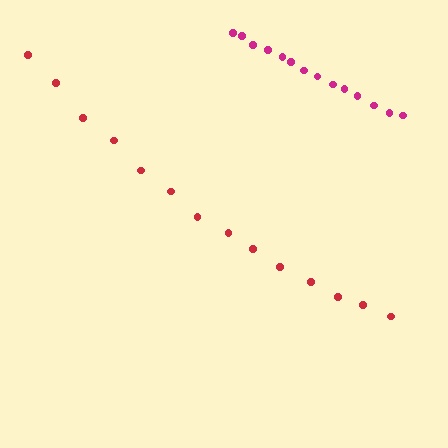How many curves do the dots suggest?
There are 2 distinct paths.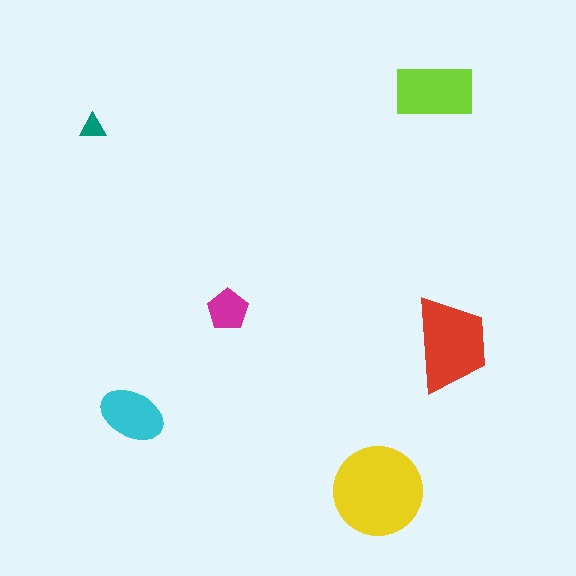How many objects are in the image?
There are 6 objects in the image.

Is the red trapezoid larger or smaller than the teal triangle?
Larger.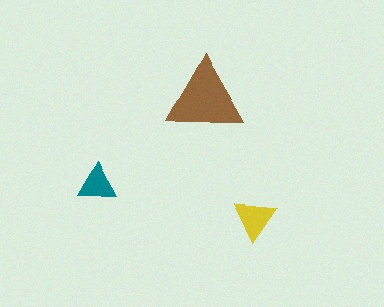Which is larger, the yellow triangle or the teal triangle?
The yellow one.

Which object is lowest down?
The yellow triangle is bottommost.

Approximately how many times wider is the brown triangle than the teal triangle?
About 2 times wider.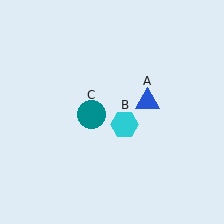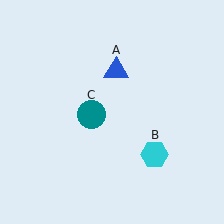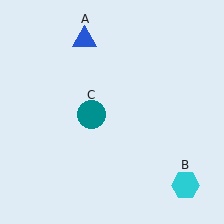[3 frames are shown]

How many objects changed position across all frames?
2 objects changed position: blue triangle (object A), cyan hexagon (object B).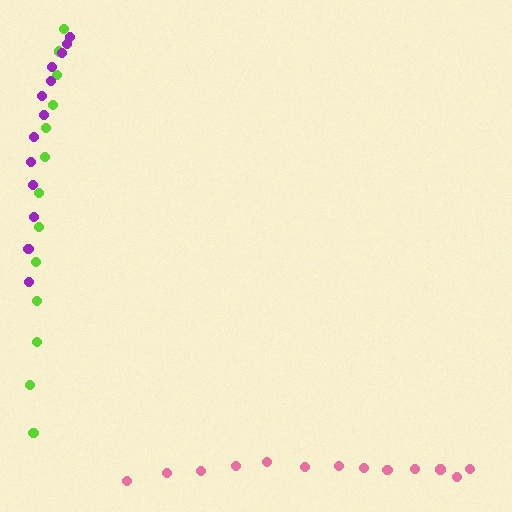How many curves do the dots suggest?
There are 3 distinct paths.